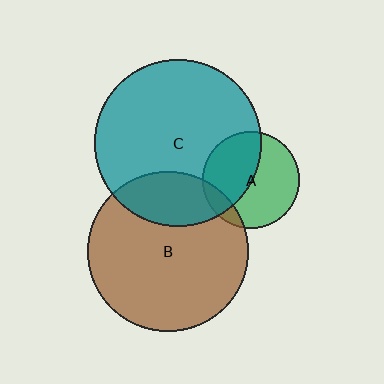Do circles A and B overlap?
Yes.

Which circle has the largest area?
Circle C (teal).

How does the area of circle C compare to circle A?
Approximately 2.9 times.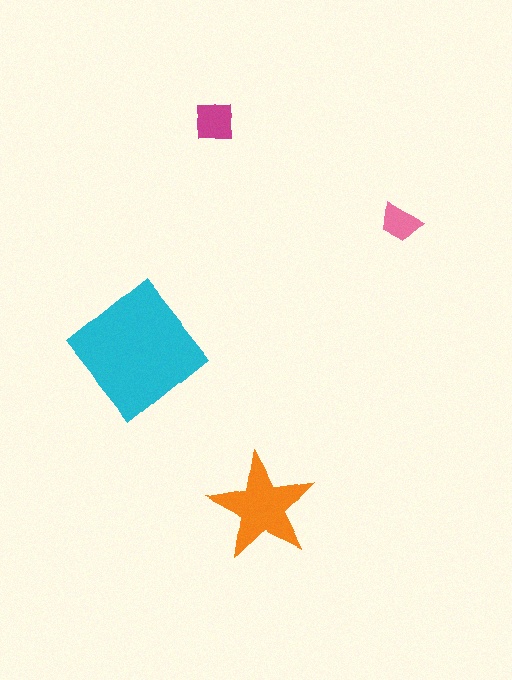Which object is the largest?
The cyan diamond.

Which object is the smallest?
The pink trapezoid.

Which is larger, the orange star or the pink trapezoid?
The orange star.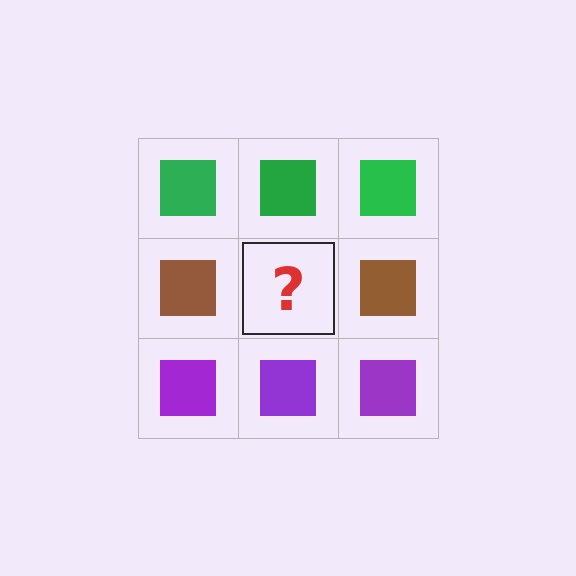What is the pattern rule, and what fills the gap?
The rule is that each row has a consistent color. The gap should be filled with a brown square.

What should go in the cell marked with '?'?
The missing cell should contain a brown square.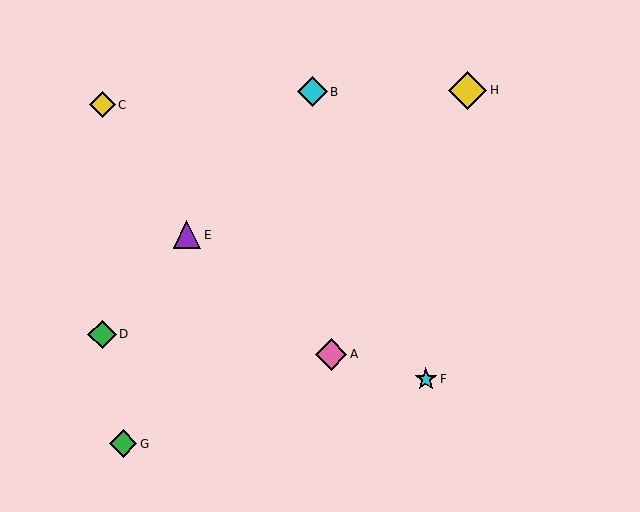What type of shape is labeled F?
Shape F is a cyan star.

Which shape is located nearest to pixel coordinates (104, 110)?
The yellow diamond (labeled C) at (102, 105) is nearest to that location.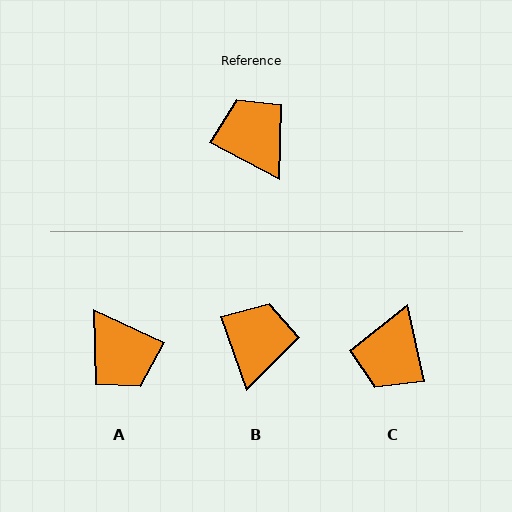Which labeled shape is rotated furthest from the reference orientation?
A, about 177 degrees away.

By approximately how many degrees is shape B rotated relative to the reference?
Approximately 43 degrees clockwise.